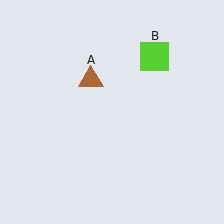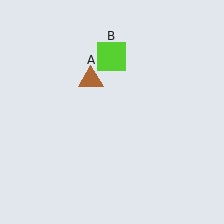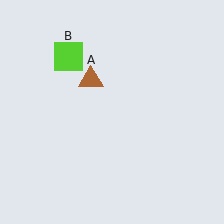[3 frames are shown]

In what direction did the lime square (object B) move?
The lime square (object B) moved left.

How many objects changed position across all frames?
1 object changed position: lime square (object B).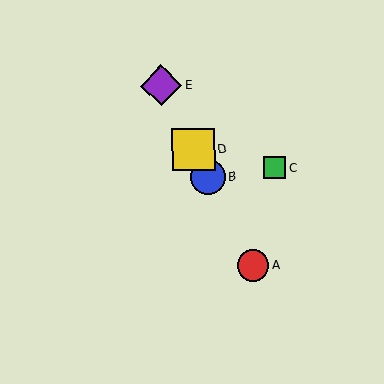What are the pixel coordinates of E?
Object E is at (161, 85).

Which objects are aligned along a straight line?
Objects A, B, D, E are aligned along a straight line.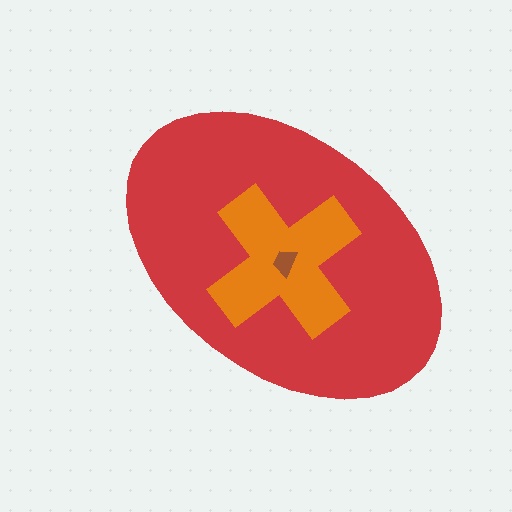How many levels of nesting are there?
3.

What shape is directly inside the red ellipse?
The orange cross.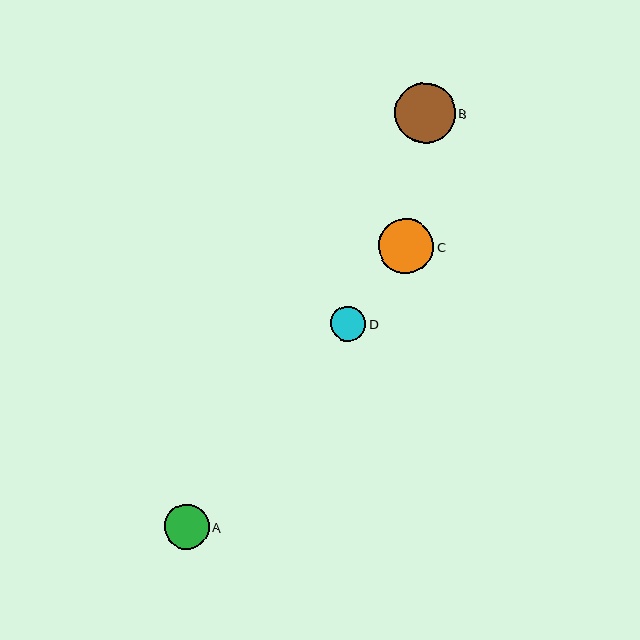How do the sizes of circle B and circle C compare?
Circle B and circle C are approximately the same size.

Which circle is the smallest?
Circle D is the smallest with a size of approximately 35 pixels.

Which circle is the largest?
Circle B is the largest with a size of approximately 60 pixels.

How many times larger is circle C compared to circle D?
Circle C is approximately 1.6 times the size of circle D.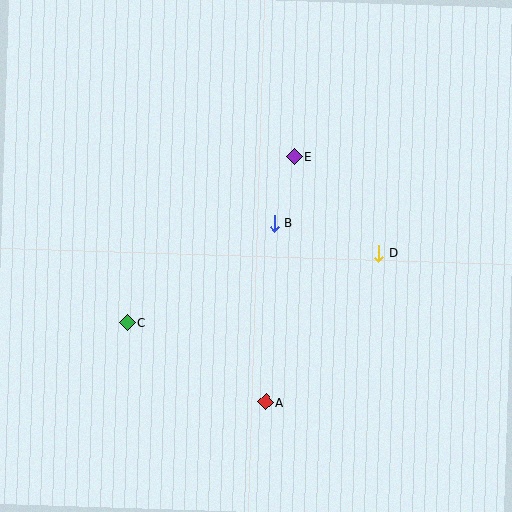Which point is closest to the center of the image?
Point B at (274, 223) is closest to the center.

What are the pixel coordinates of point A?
Point A is at (265, 402).